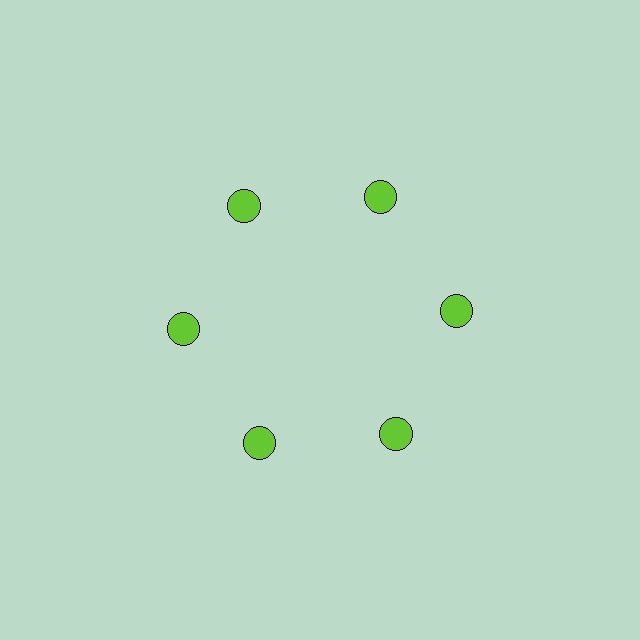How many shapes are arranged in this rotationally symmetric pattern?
There are 6 shapes, arranged in 6 groups of 1.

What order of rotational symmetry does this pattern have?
This pattern has 6-fold rotational symmetry.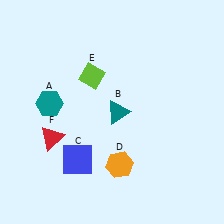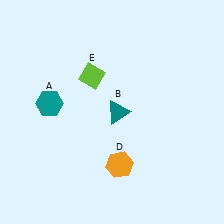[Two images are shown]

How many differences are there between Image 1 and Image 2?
There are 2 differences between the two images.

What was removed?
The red triangle (F), the blue square (C) were removed in Image 2.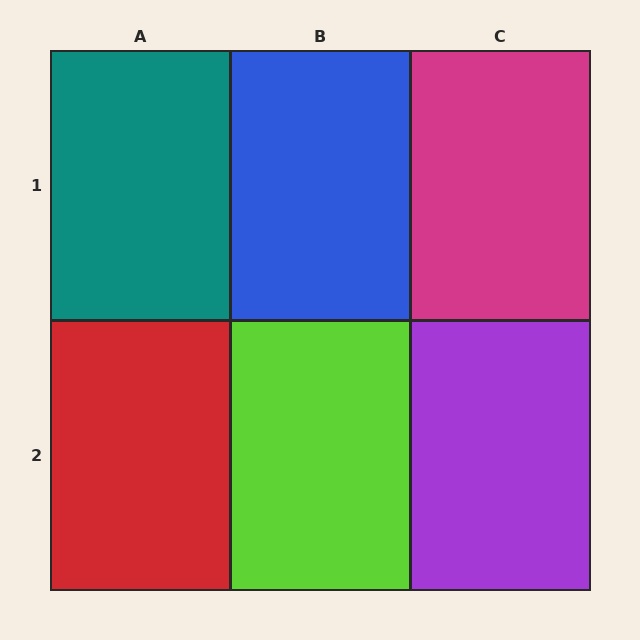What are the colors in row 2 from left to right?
Red, lime, purple.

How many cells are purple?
1 cell is purple.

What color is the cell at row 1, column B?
Blue.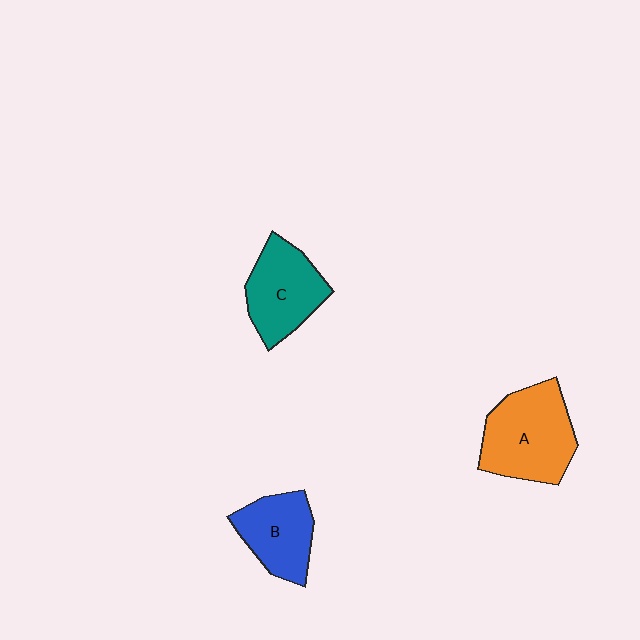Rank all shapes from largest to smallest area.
From largest to smallest: A (orange), C (teal), B (blue).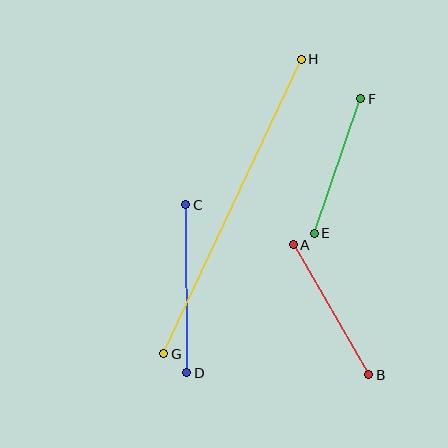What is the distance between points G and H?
The distance is approximately 325 pixels.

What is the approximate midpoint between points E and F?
The midpoint is at approximately (337, 166) pixels.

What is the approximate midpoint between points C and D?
The midpoint is at approximately (186, 289) pixels.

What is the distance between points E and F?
The distance is approximately 142 pixels.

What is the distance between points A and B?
The distance is approximately 150 pixels.